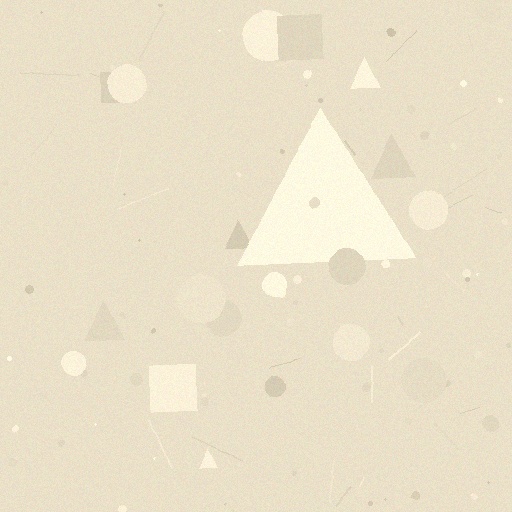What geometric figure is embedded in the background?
A triangle is embedded in the background.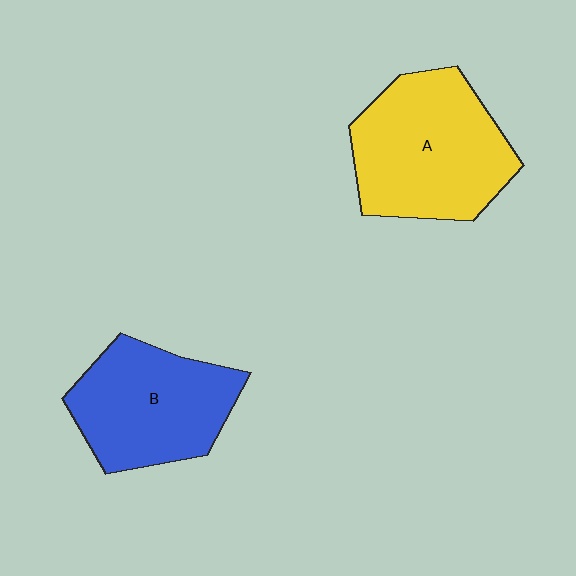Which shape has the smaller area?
Shape B (blue).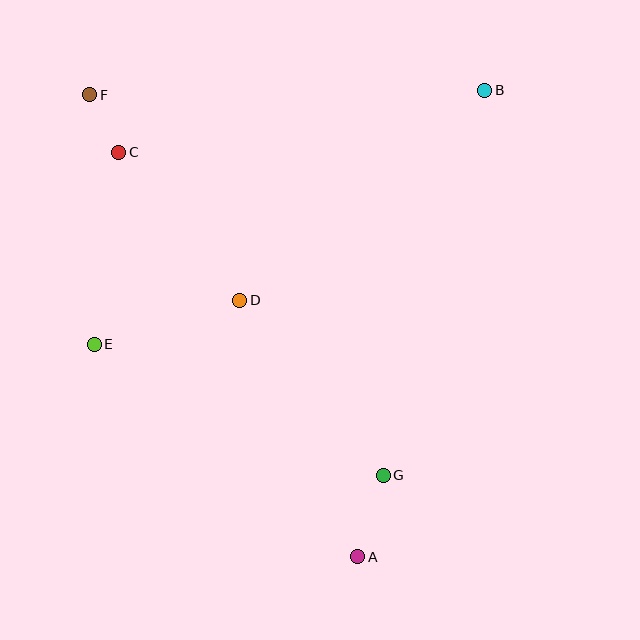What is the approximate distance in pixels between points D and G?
The distance between D and G is approximately 226 pixels.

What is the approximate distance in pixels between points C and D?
The distance between C and D is approximately 191 pixels.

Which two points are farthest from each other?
Points A and F are farthest from each other.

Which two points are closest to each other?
Points C and F are closest to each other.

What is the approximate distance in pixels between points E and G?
The distance between E and G is approximately 317 pixels.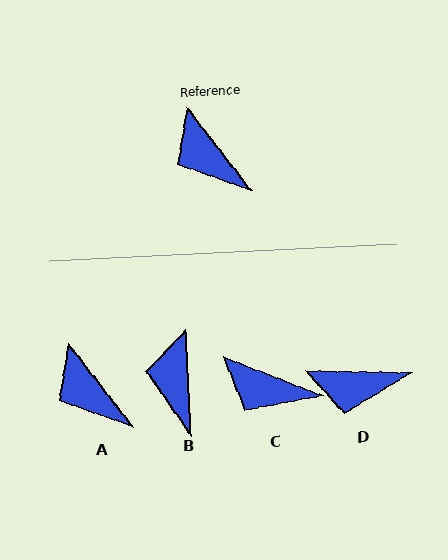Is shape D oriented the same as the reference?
No, it is off by about 51 degrees.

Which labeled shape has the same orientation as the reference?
A.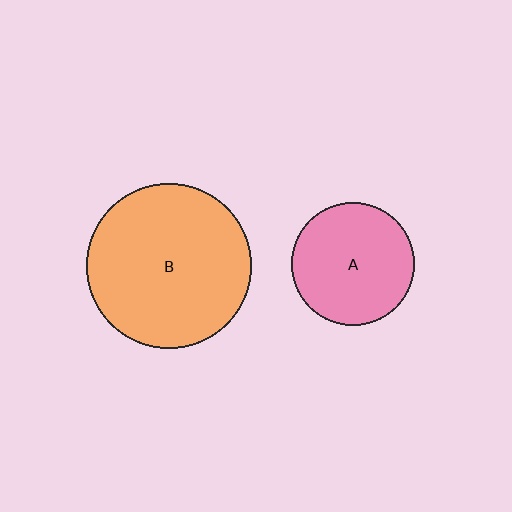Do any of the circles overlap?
No, none of the circles overlap.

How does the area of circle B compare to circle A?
Approximately 1.8 times.